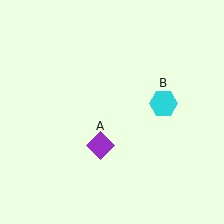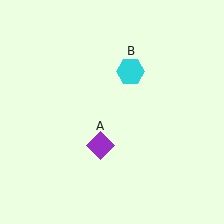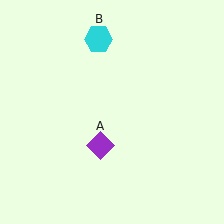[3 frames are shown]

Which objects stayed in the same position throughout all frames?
Purple diamond (object A) remained stationary.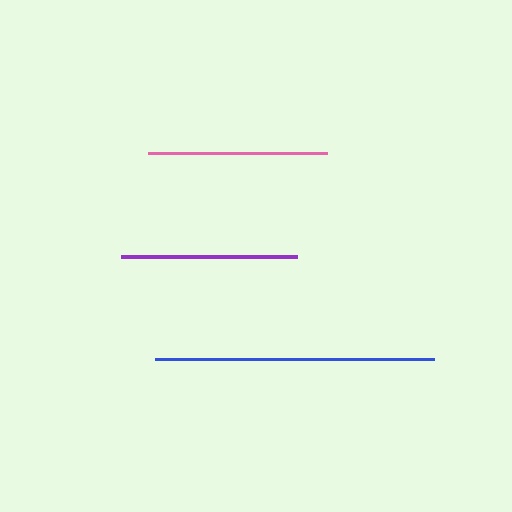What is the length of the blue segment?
The blue segment is approximately 280 pixels long.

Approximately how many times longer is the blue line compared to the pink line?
The blue line is approximately 1.6 times the length of the pink line.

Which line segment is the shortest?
The purple line is the shortest at approximately 175 pixels.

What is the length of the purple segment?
The purple segment is approximately 175 pixels long.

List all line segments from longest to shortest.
From longest to shortest: blue, pink, purple.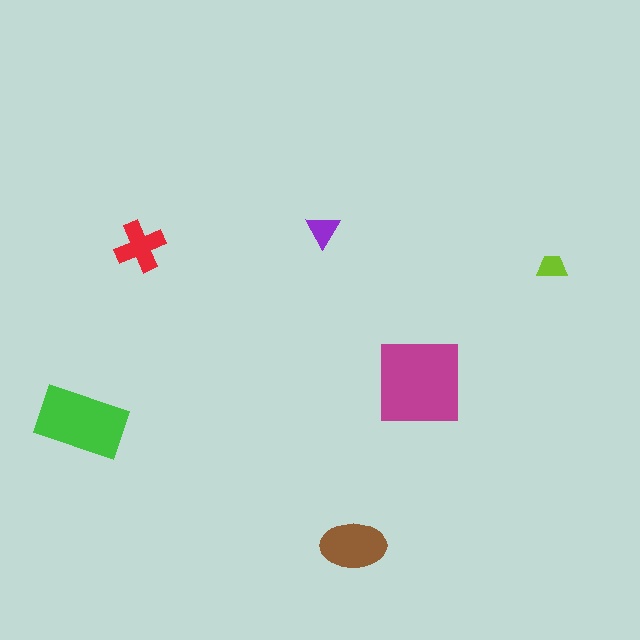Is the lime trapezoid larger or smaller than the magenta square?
Smaller.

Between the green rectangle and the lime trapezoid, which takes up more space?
The green rectangle.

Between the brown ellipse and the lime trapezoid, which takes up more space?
The brown ellipse.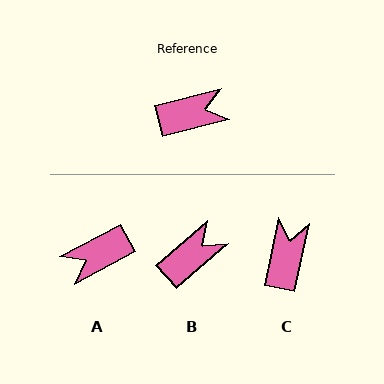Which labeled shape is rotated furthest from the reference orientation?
A, about 166 degrees away.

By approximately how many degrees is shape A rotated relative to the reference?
Approximately 166 degrees clockwise.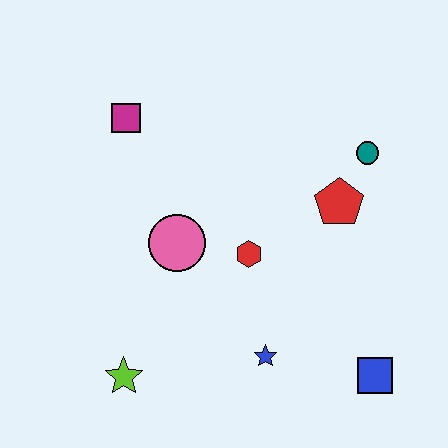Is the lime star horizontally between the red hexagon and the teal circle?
No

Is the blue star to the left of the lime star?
No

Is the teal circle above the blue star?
Yes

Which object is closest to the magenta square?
The pink circle is closest to the magenta square.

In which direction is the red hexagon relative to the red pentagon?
The red hexagon is to the left of the red pentagon.